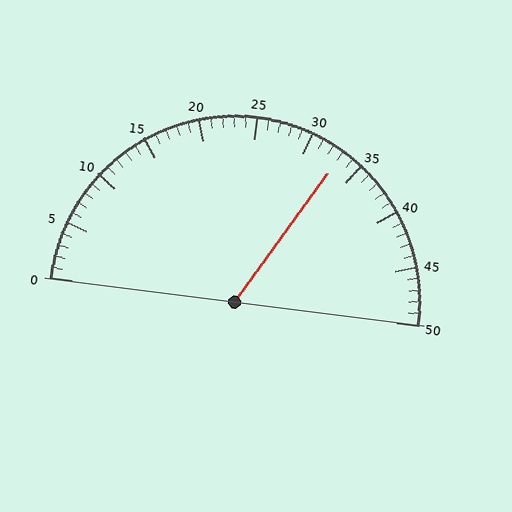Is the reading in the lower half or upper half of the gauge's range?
The reading is in the upper half of the range (0 to 50).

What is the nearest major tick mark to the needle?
The nearest major tick mark is 35.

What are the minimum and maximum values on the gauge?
The gauge ranges from 0 to 50.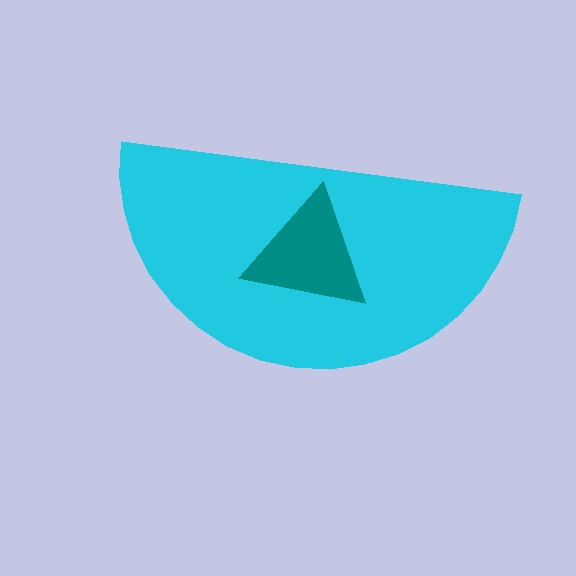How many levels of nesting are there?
2.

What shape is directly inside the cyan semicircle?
The teal triangle.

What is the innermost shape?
The teal triangle.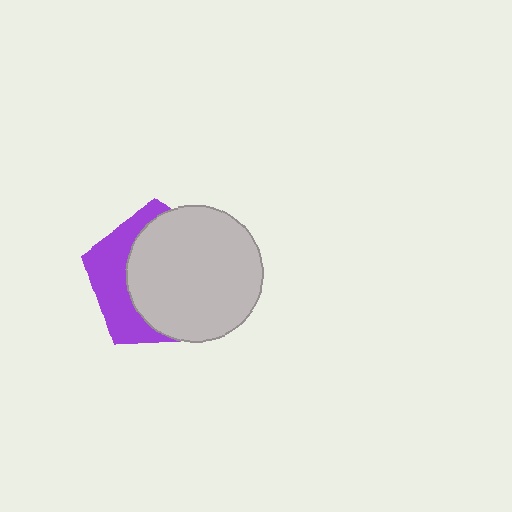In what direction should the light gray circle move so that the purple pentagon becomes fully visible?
The light gray circle should move right. That is the shortest direction to clear the overlap and leave the purple pentagon fully visible.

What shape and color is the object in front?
The object in front is a light gray circle.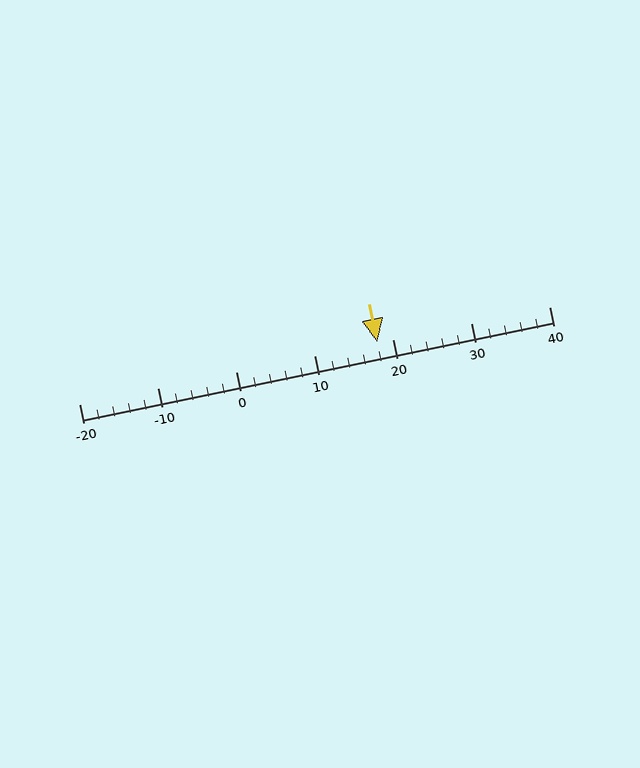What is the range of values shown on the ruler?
The ruler shows values from -20 to 40.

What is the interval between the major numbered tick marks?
The major tick marks are spaced 10 units apart.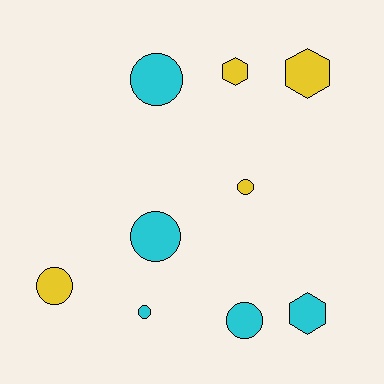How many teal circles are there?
There are no teal circles.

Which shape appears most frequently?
Circle, with 6 objects.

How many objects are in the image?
There are 9 objects.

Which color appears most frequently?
Cyan, with 5 objects.